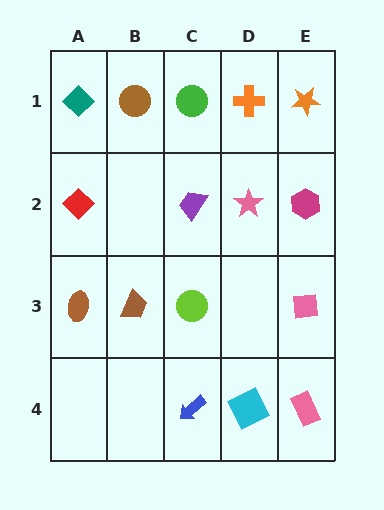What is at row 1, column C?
A green circle.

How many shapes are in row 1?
5 shapes.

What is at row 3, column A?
A brown ellipse.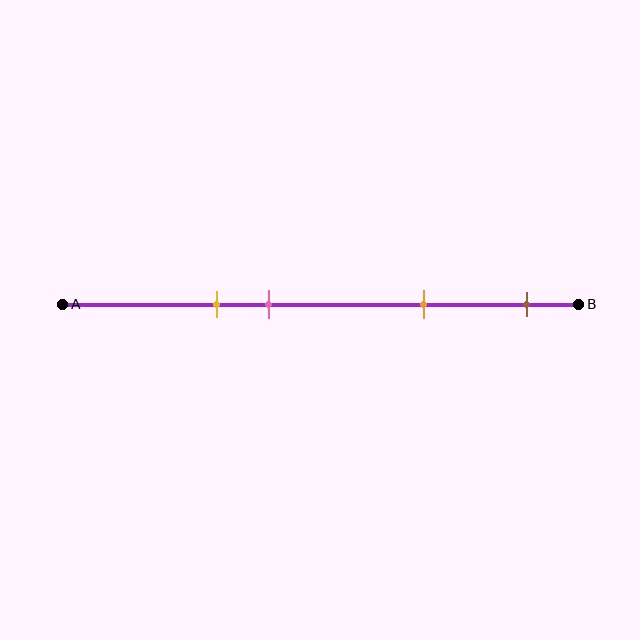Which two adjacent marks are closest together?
The yellow and pink marks are the closest adjacent pair.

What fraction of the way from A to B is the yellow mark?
The yellow mark is approximately 30% (0.3) of the way from A to B.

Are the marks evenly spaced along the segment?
No, the marks are not evenly spaced.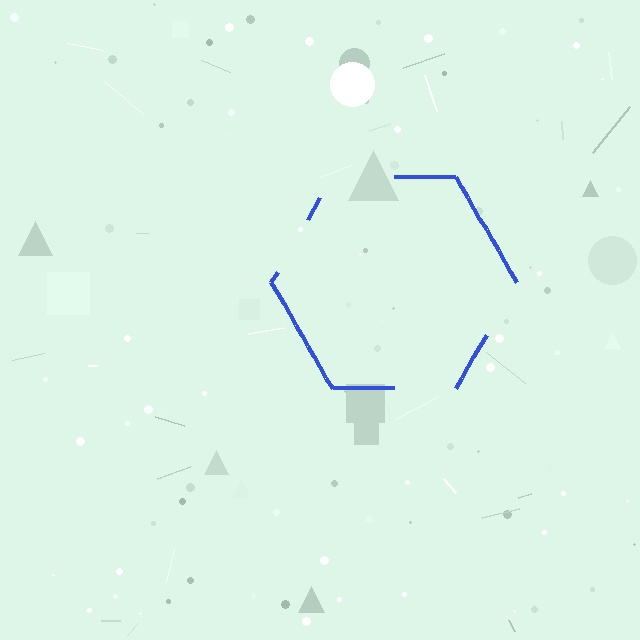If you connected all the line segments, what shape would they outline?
They would outline a hexagon.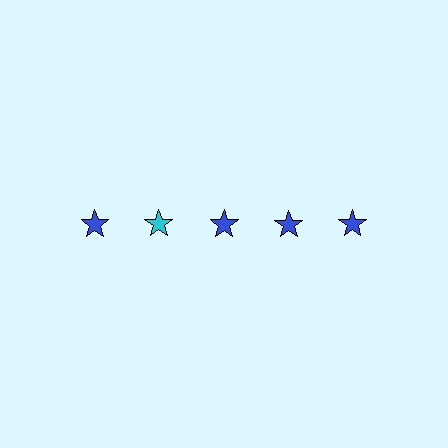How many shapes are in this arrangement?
There are 5 shapes arranged in a grid pattern.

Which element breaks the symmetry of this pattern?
The cyan star in the top row, second from left column breaks the symmetry. All other shapes are blue stars.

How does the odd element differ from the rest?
It has a different color: cyan instead of blue.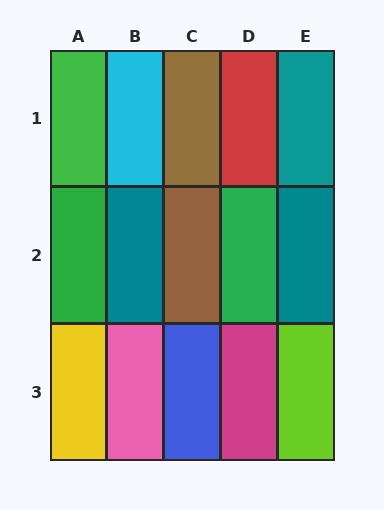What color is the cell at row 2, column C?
Brown.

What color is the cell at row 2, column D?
Green.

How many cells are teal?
3 cells are teal.